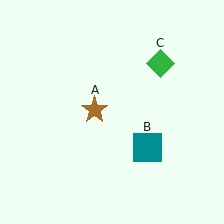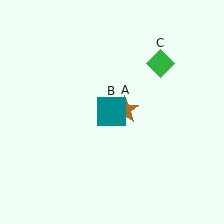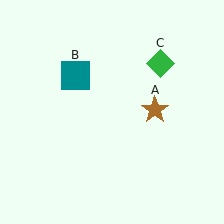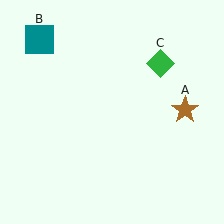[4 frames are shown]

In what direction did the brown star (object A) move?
The brown star (object A) moved right.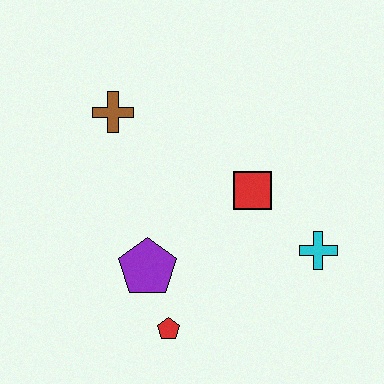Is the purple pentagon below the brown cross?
Yes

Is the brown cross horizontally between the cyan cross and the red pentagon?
No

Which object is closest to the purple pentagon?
The red pentagon is closest to the purple pentagon.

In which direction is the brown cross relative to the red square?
The brown cross is to the left of the red square.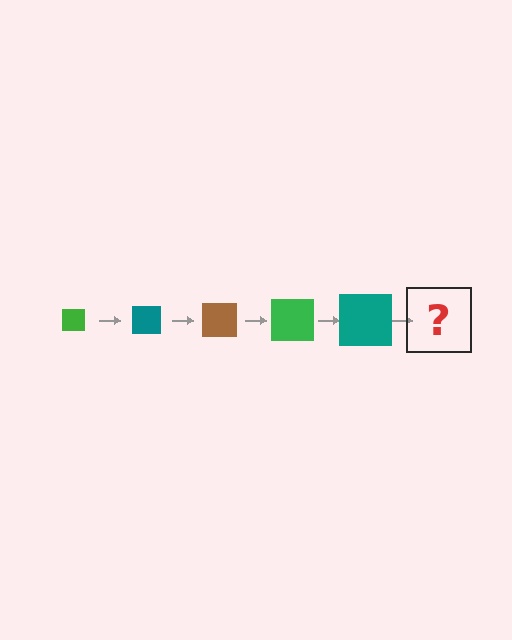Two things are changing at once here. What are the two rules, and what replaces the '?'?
The two rules are that the square grows larger each step and the color cycles through green, teal, and brown. The '?' should be a brown square, larger than the previous one.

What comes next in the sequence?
The next element should be a brown square, larger than the previous one.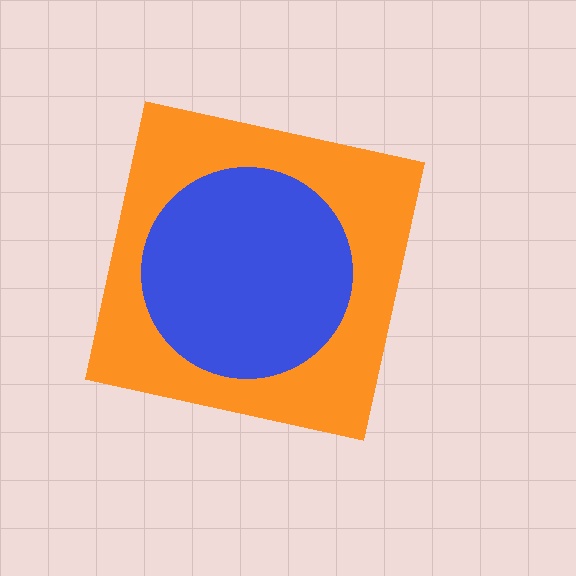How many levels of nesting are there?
2.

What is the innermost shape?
The blue circle.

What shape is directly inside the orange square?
The blue circle.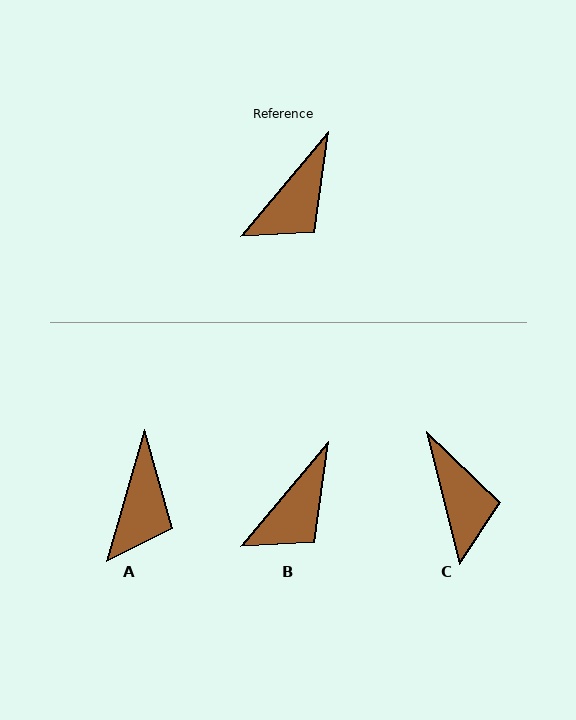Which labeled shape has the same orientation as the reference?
B.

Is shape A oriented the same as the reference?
No, it is off by about 24 degrees.